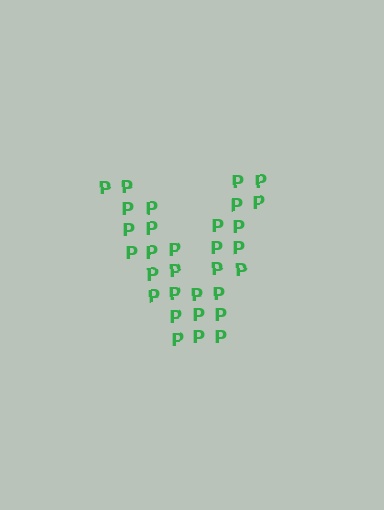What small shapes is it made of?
It is made of small letter P's.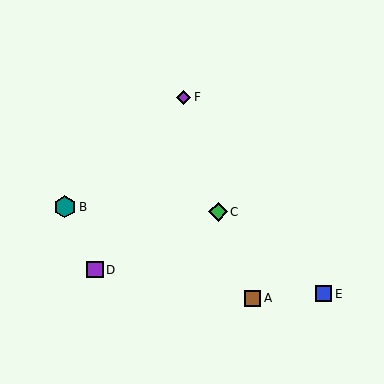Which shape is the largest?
The teal hexagon (labeled B) is the largest.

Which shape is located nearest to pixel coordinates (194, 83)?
The purple diamond (labeled F) at (183, 97) is nearest to that location.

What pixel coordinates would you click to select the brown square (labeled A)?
Click at (253, 298) to select the brown square A.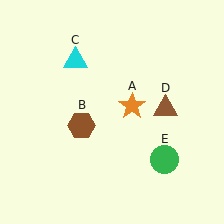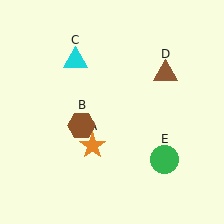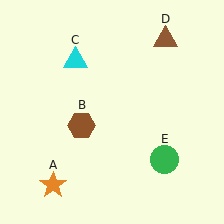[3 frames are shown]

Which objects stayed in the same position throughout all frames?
Brown hexagon (object B) and cyan triangle (object C) and green circle (object E) remained stationary.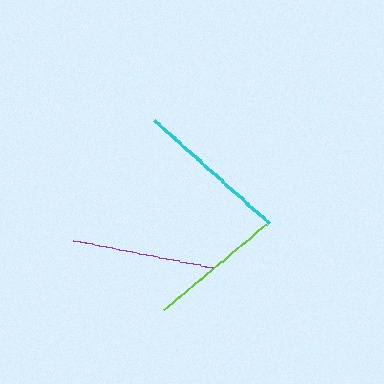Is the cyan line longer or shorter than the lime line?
The cyan line is longer than the lime line.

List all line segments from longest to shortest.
From longest to shortest: cyan, purple, lime.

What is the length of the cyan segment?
The cyan segment is approximately 154 pixels long.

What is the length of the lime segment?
The lime segment is approximately 133 pixels long.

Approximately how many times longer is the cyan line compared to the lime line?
The cyan line is approximately 1.2 times the length of the lime line.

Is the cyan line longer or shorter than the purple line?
The cyan line is longer than the purple line.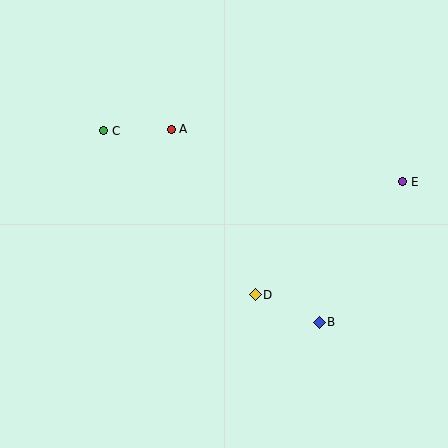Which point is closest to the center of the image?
Point D at (255, 295) is closest to the center.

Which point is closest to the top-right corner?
Point E is closest to the top-right corner.